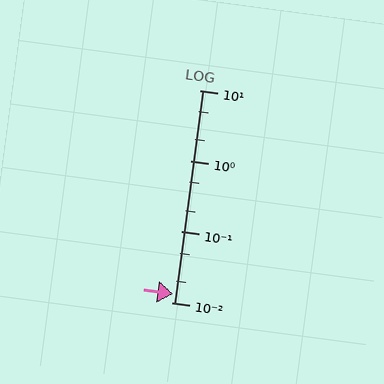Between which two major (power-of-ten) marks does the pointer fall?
The pointer is between 0.01 and 0.1.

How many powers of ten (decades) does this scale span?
The scale spans 3 decades, from 0.01 to 10.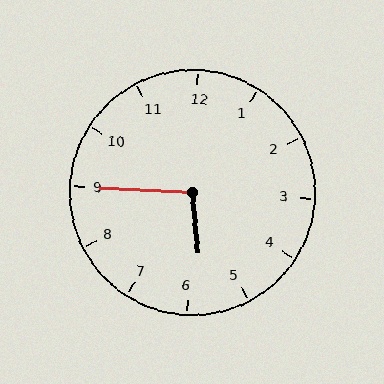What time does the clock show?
5:45.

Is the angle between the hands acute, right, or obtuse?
It is obtuse.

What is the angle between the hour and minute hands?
Approximately 98 degrees.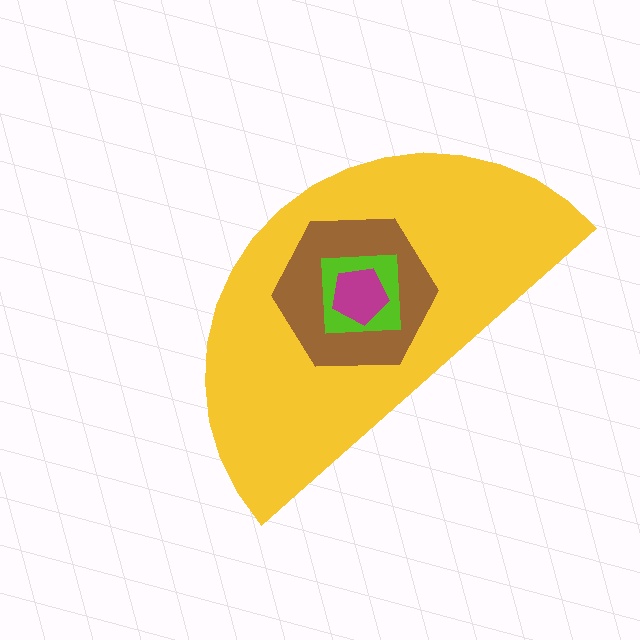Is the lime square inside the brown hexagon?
Yes.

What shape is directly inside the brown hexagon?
The lime square.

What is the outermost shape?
The yellow semicircle.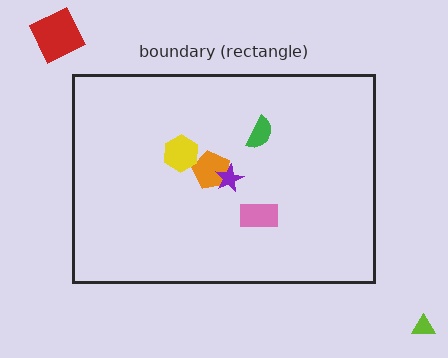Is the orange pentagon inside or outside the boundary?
Inside.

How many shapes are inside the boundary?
5 inside, 2 outside.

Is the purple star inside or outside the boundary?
Inside.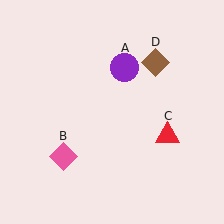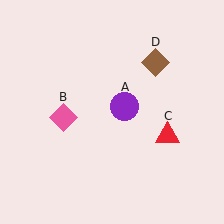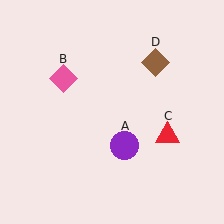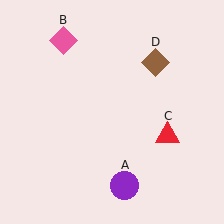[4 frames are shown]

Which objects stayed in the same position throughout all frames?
Red triangle (object C) and brown diamond (object D) remained stationary.